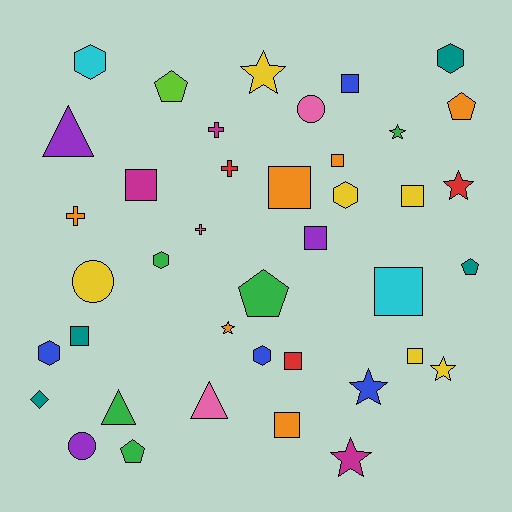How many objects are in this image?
There are 40 objects.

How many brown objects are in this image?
There are no brown objects.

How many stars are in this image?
There are 7 stars.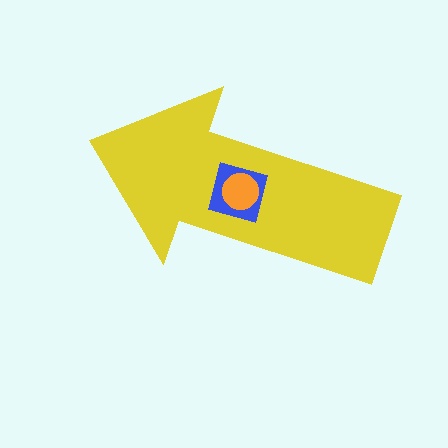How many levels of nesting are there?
3.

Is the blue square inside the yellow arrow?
Yes.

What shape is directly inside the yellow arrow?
The blue square.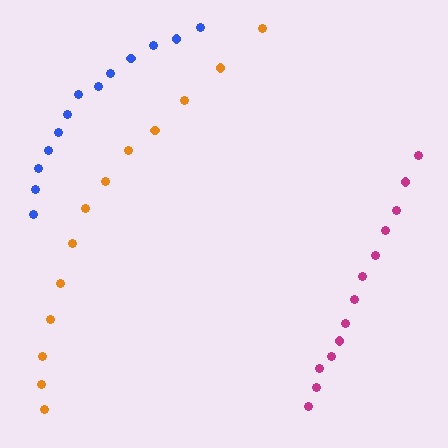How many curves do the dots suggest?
There are 3 distinct paths.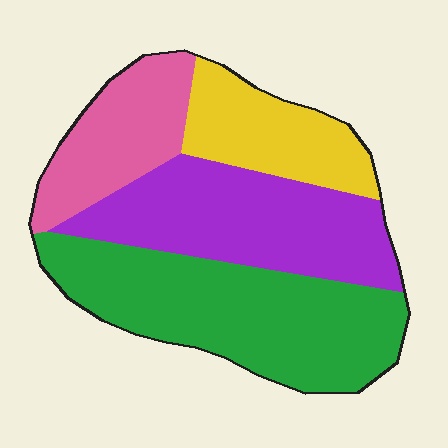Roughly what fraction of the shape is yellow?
Yellow takes up about one sixth (1/6) of the shape.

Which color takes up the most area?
Green, at roughly 35%.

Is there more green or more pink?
Green.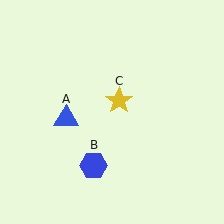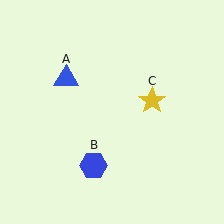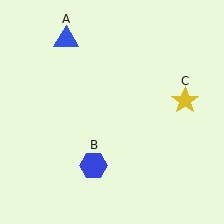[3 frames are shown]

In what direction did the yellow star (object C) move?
The yellow star (object C) moved right.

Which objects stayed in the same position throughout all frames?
Blue hexagon (object B) remained stationary.